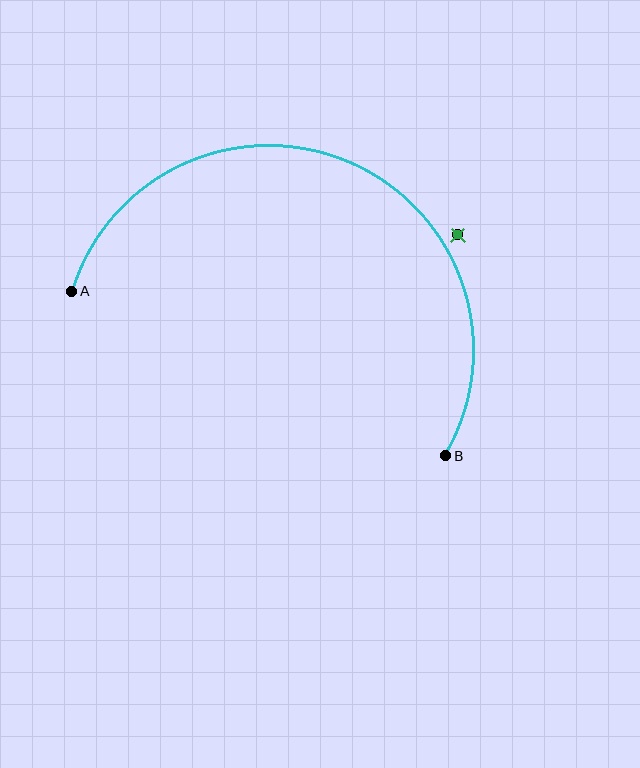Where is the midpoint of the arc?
The arc midpoint is the point on the curve farthest from the straight line joining A and B. It sits above that line.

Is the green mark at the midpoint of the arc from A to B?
No — the green mark does not lie on the arc at all. It sits slightly outside the curve.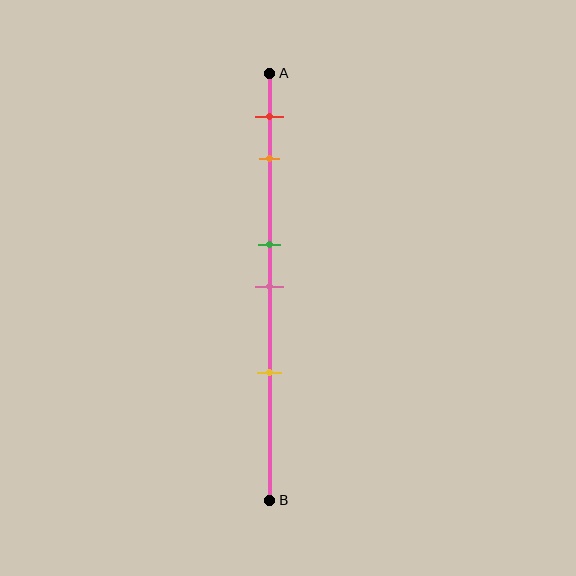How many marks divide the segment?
There are 5 marks dividing the segment.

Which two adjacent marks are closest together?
The green and pink marks are the closest adjacent pair.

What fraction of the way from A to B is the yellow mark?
The yellow mark is approximately 70% (0.7) of the way from A to B.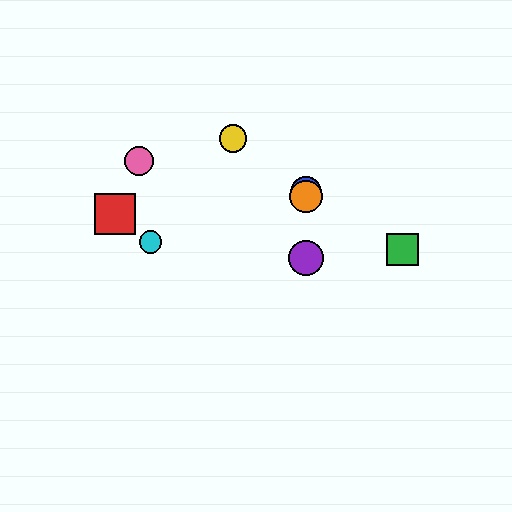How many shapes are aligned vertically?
3 shapes (the blue circle, the purple circle, the orange circle) are aligned vertically.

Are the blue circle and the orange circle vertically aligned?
Yes, both are at x≈306.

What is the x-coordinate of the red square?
The red square is at x≈115.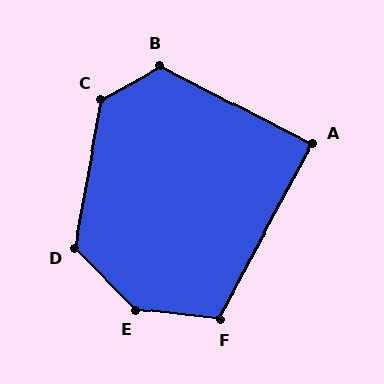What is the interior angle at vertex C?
Approximately 129 degrees (obtuse).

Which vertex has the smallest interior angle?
A, at approximately 89 degrees.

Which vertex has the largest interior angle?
E, at approximately 142 degrees.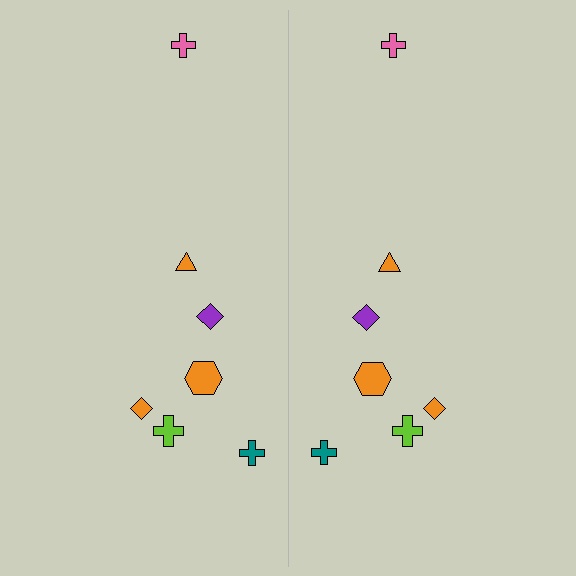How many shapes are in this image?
There are 14 shapes in this image.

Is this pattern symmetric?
Yes, this pattern has bilateral (reflection) symmetry.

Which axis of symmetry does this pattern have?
The pattern has a vertical axis of symmetry running through the center of the image.